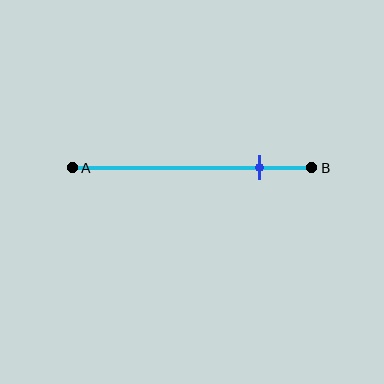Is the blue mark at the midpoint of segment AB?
No, the mark is at about 80% from A, not at the 50% midpoint.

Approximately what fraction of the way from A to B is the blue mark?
The blue mark is approximately 80% of the way from A to B.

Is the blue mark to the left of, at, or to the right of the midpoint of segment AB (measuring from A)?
The blue mark is to the right of the midpoint of segment AB.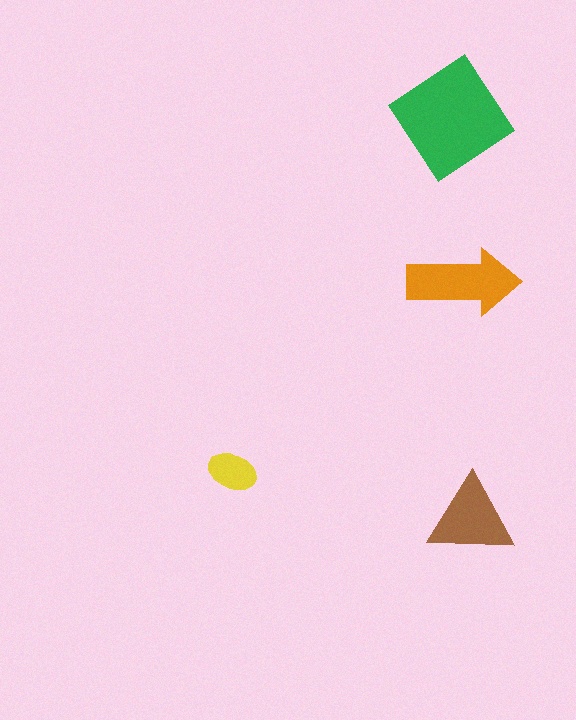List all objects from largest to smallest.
The green diamond, the orange arrow, the brown triangle, the yellow ellipse.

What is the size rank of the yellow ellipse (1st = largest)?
4th.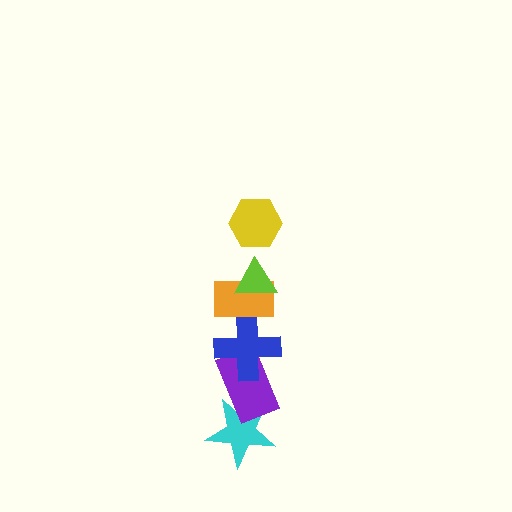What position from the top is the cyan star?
The cyan star is 6th from the top.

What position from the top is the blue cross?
The blue cross is 4th from the top.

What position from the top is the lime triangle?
The lime triangle is 2nd from the top.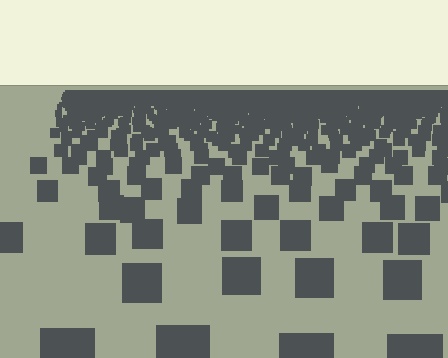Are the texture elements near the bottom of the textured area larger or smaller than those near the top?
Larger. Near the bottom, elements are closer to the viewer and appear at a bigger on-screen size.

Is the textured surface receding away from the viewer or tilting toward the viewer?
The surface is receding away from the viewer. Texture elements get smaller and denser toward the top.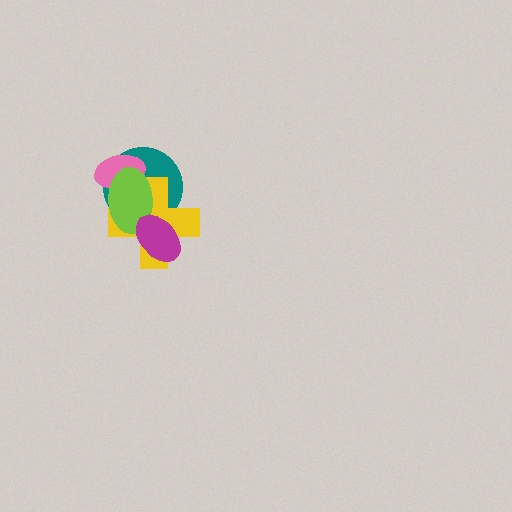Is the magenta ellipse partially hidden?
No, no other shape covers it.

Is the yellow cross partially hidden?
Yes, it is partially covered by another shape.